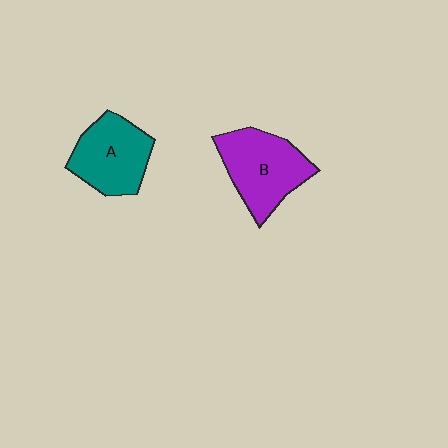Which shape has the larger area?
Shape B (purple).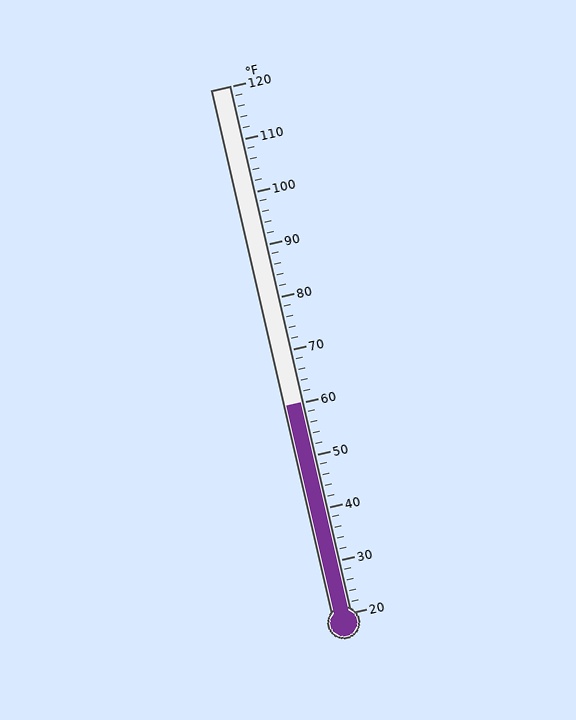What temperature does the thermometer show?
The thermometer shows approximately 60°F.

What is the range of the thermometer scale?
The thermometer scale ranges from 20°F to 120°F.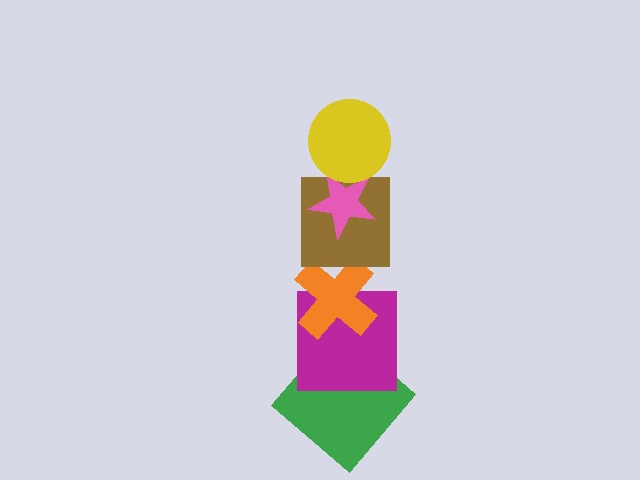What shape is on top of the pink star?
The yellow circle is on top of the pink star.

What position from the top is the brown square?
The brown square is 3rd from the top.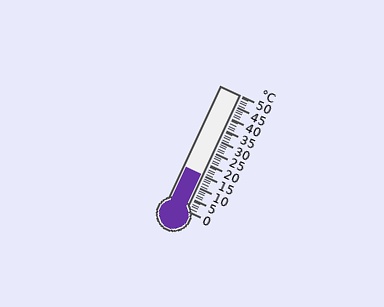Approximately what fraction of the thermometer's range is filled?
The thermometer is filled to approximately 30% of its range.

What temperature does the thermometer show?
The thermometer shows approximately 15°C.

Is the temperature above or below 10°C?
The temperature is above 10°C.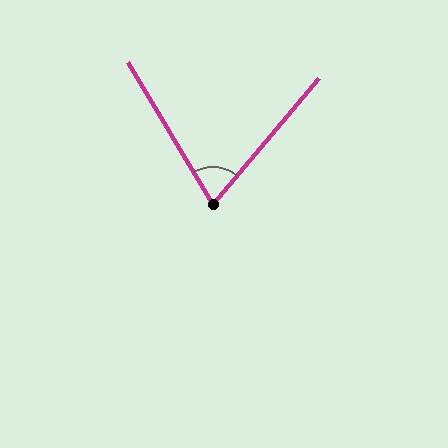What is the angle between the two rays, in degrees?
Approximately 71 degrees.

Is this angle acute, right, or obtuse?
It is acute.